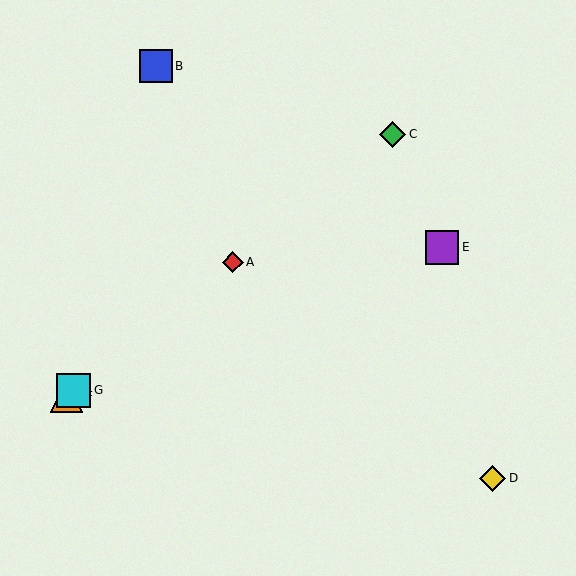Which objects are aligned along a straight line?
Objects A, C, F, G are aligned along a straight line.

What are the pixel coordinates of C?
Object C is at (393, 134).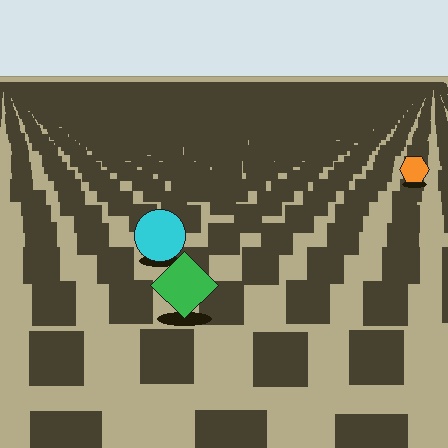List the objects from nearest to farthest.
From nearest to farthest: the green diamond, the cyan circle, the orange hexagon.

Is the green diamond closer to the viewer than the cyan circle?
Yes. The green diamond is closer — you can tell from the texture gradient: the ground texture is coarser near it.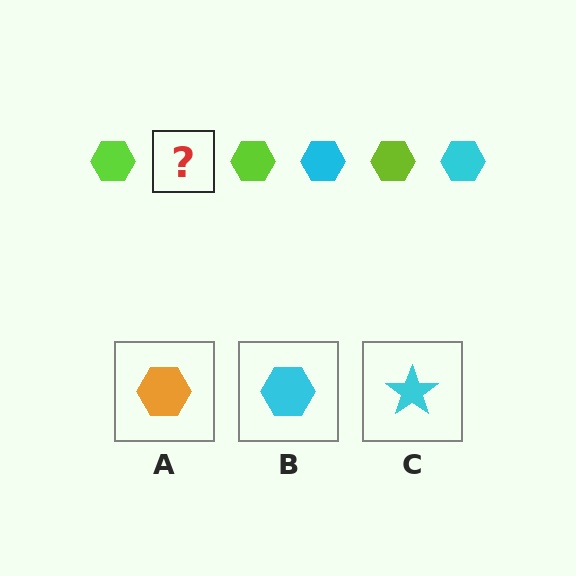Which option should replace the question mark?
Option B.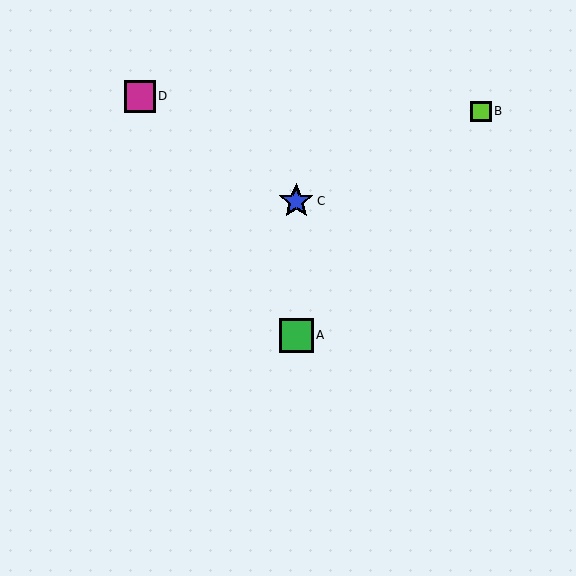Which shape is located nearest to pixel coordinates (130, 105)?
The magenta square (labeled D) at (140, 96) is nearest to that location.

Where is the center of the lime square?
The center of the lime square is at (481, 111).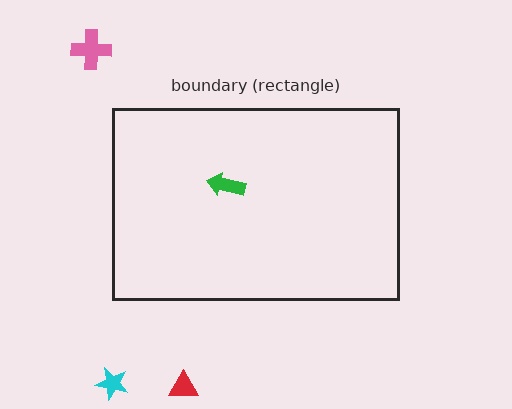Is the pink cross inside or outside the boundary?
Outside.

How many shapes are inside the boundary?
1 inside, 3 outside.